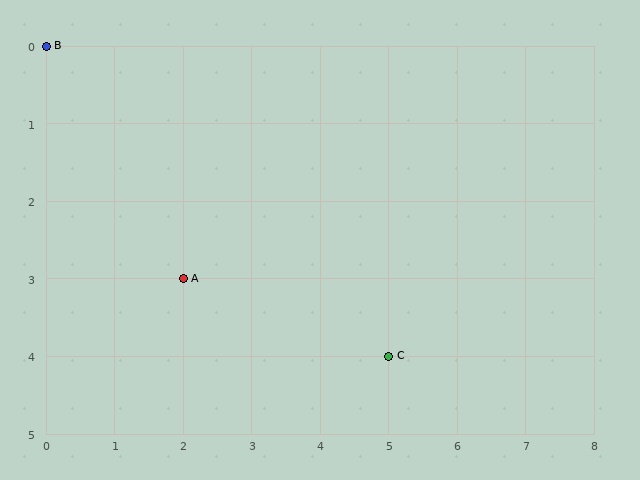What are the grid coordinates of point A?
Point A is at grid coordinates (2, 3).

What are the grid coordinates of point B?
Point B is at grid coordinates (0, 0).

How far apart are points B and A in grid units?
Points B and A are 2 columns and 3 rows apart (about 3.6 grid units diagonally).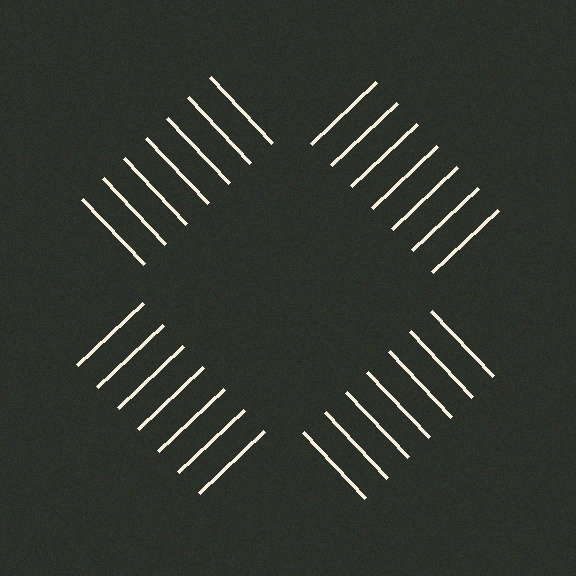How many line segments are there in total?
28 — 7 along each of the 4 edges.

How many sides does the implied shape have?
4 sides — the line-ends trace a square.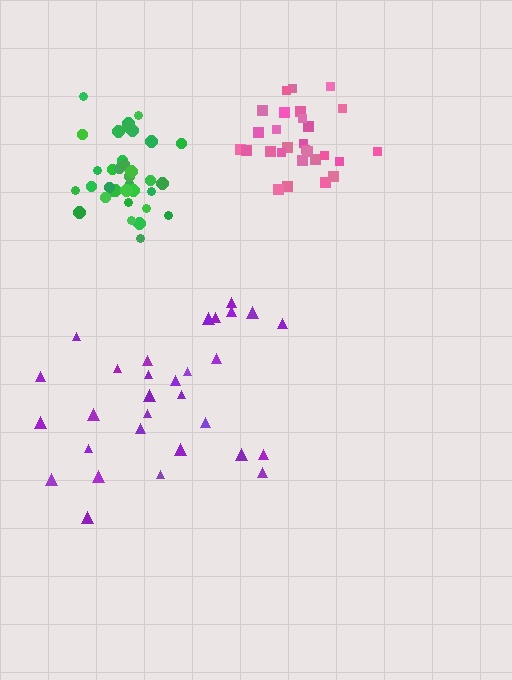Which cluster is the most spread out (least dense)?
Purple.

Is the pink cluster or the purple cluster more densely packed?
Pink.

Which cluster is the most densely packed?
Green.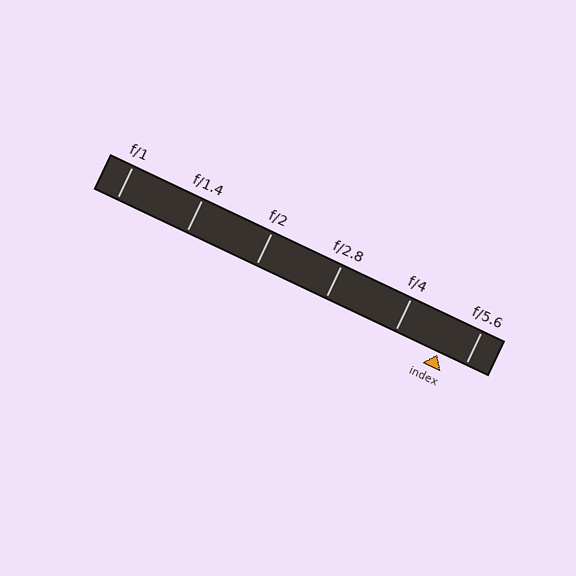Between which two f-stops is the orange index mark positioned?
The index mark is between f/4 and f/5.6.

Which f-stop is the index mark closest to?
The index mark is closest to f/5.6.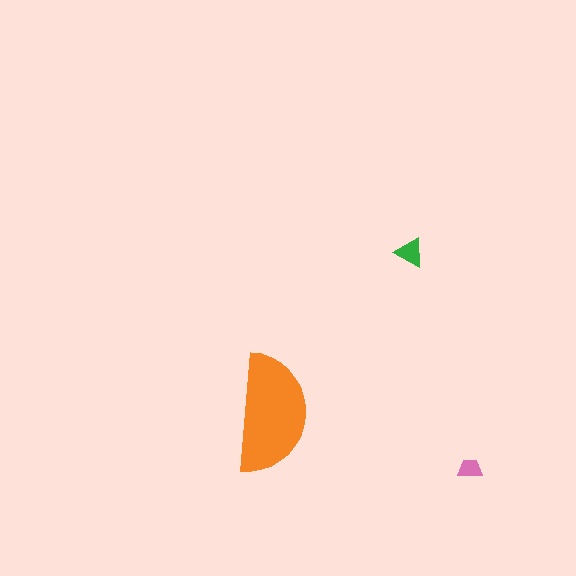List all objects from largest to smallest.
The orange semicircle, the green triangle, the pink trapezoid.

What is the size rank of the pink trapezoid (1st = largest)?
3rd.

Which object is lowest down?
The pink trapezoid is bottommost.